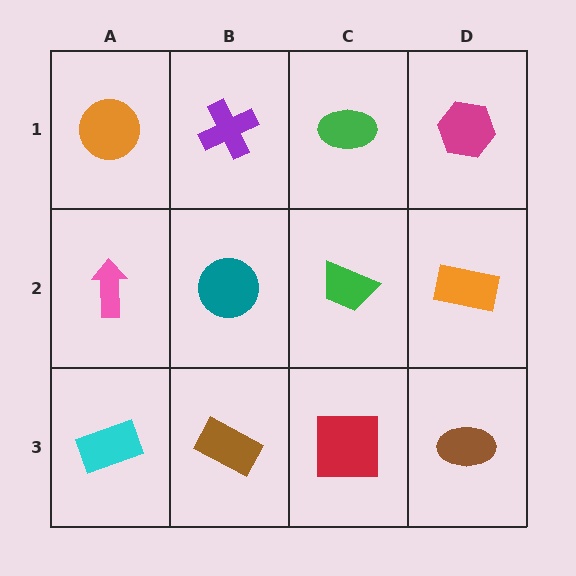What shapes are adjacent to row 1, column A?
A pink arrow (row 2, column A), a purple cross (row 1, column B).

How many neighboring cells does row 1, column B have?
3.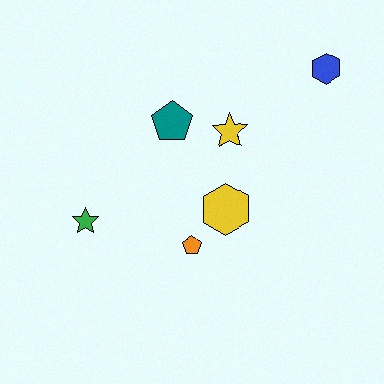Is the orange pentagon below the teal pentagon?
Yes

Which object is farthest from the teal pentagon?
The blue hexagon is farthest from the teal pentagon.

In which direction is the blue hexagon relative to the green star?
The blue hexagon is to the right of the green star.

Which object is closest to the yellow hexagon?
The orange pentagon is closest to the yellow hexagon.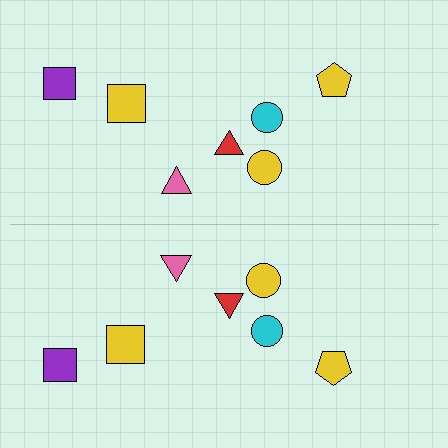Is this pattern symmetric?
Yes, this pattern has bilateral (reflection) symmetry.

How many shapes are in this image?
There are 14 shapes in this image.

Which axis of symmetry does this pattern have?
The pattern has a horizontal axis of symmetry running through the center of the image.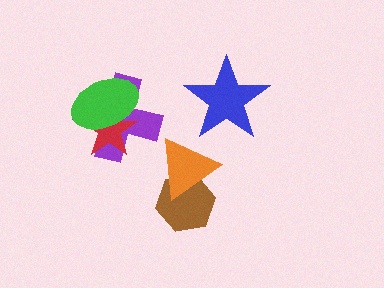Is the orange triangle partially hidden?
No, no other shape covers it.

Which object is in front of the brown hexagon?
The orange triangle is in front of the brown hexagon.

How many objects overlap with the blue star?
0 objects overlap with the blue star.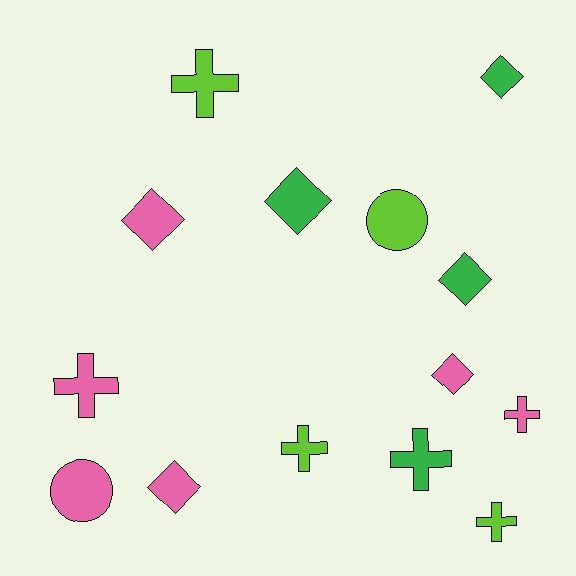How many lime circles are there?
There is 1 lime circle.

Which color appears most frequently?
Pink, with 6 objects.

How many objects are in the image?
There are 14 objects.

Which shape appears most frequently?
Cross, with 6 objects.